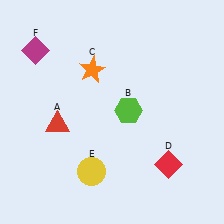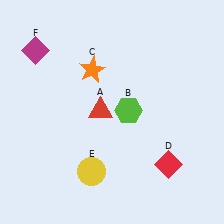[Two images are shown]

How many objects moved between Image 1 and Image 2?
1 object moved between the two images.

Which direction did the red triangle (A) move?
The red triangle (A) moved right.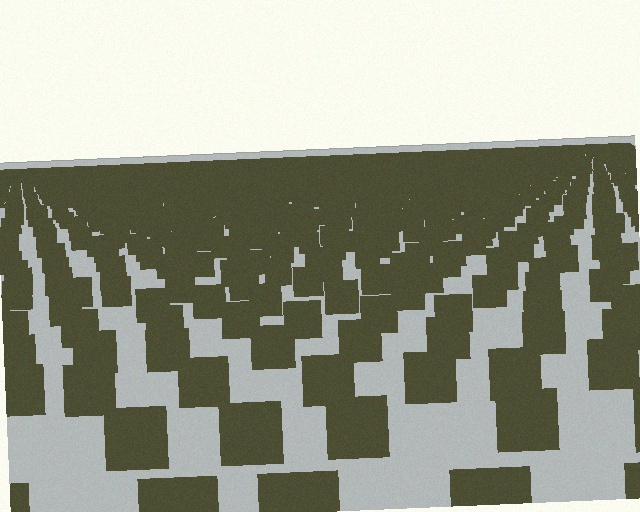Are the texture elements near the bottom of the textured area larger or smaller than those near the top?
Larger. Near the bottom, elements are closer to the viewer and appear at a bigger on-screen size.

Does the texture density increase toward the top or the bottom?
Density increases toward the top.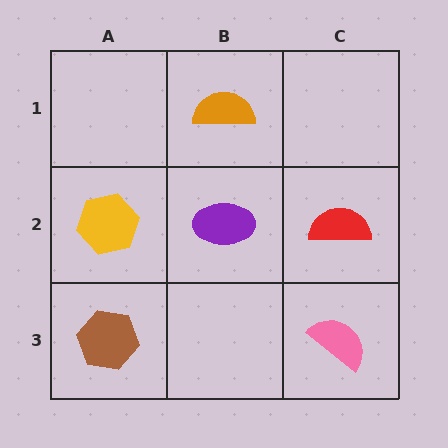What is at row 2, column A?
A yellow hexagon.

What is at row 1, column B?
An orange semicircle.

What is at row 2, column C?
A red semicircle.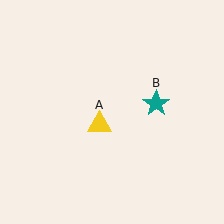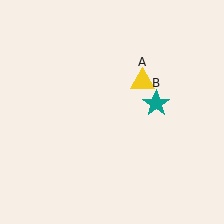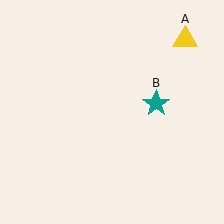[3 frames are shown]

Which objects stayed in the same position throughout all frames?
Teal star (object B) remained stationary.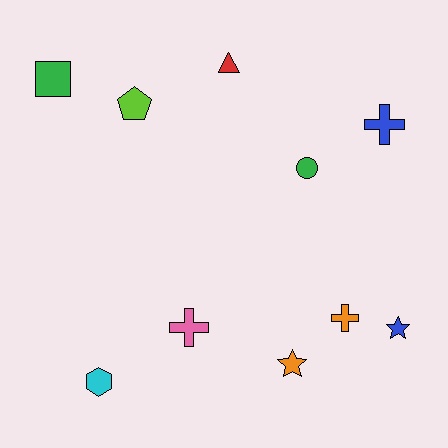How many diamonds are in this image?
There are no diamonds.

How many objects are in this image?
There are 10 objects.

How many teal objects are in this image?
There are no teal objects.